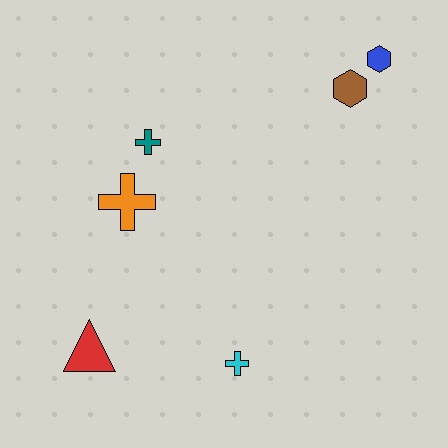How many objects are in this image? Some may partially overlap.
There are 6 objects.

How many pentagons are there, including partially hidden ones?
There are no pentagons.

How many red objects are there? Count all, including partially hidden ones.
There is 1 red object.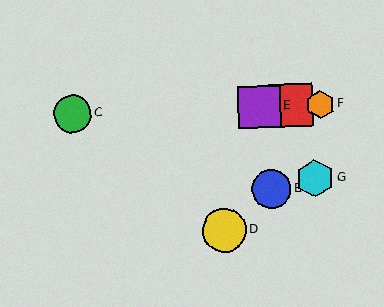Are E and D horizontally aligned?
No, E is at y≈107 and D is at y≈230.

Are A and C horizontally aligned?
Yes, both are at y≈106.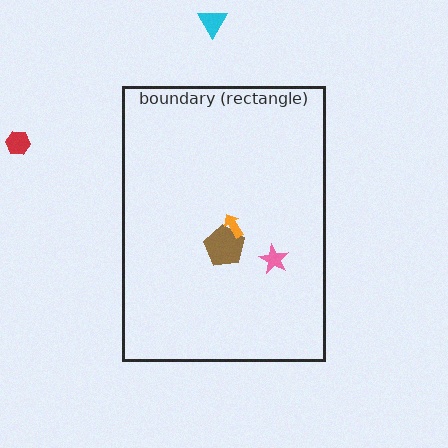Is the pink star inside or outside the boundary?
Inside.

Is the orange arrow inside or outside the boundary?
Inside.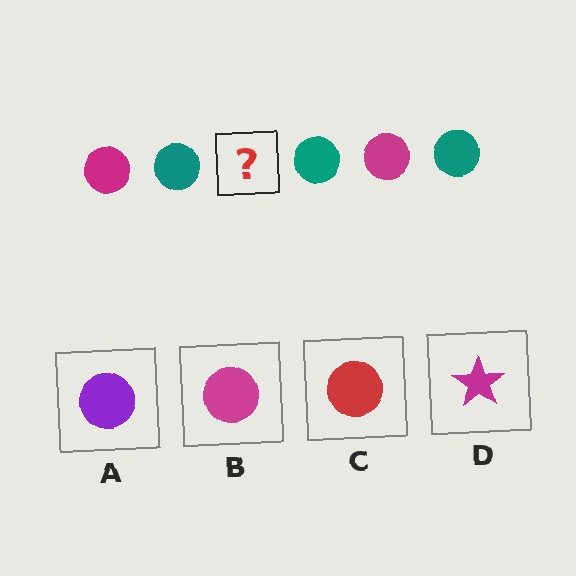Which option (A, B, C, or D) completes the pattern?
B.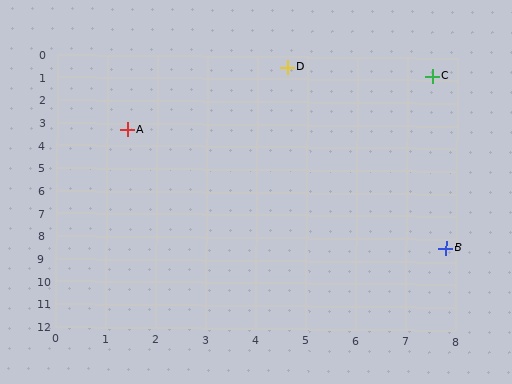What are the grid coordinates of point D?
Point D is at approximately (4.6, 0.5).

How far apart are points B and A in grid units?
Points B and A are about 8.2 grid units apart.